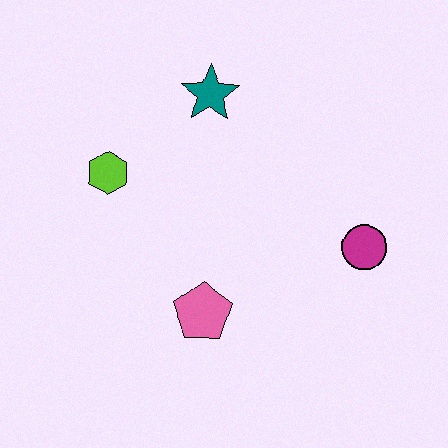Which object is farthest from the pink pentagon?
The teal star is farthest from the pink pentagon.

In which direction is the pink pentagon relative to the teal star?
The pink pentagon is below the teal star.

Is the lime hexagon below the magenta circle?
No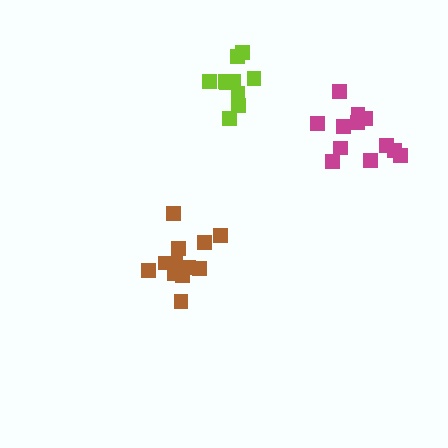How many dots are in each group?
Group 1: 10 dots, Group 2: 12 dots, Group 3: 12 dots (34 total).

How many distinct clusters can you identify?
There are 3 distinct clusters.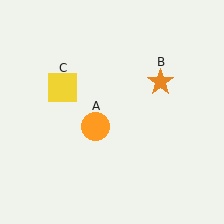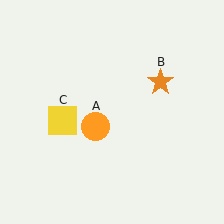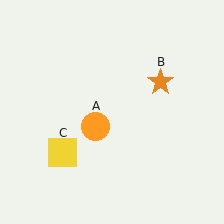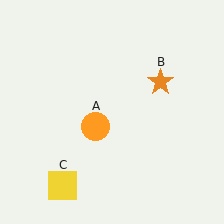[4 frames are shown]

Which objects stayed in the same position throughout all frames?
Orange circle (object A) and orange star (object B) remained stationary.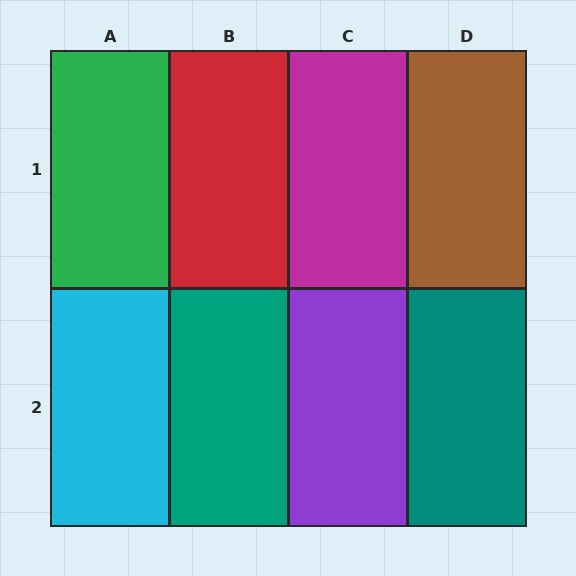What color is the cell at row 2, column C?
Purple.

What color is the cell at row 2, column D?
Teal.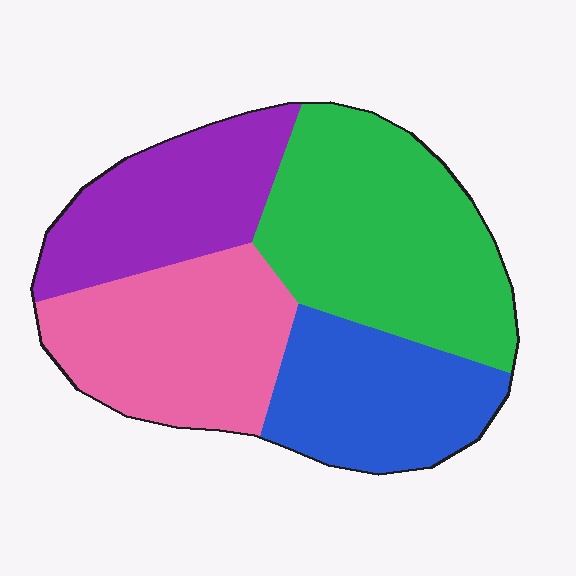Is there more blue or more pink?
Pink.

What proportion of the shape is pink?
Pink covers 26% of the shape.